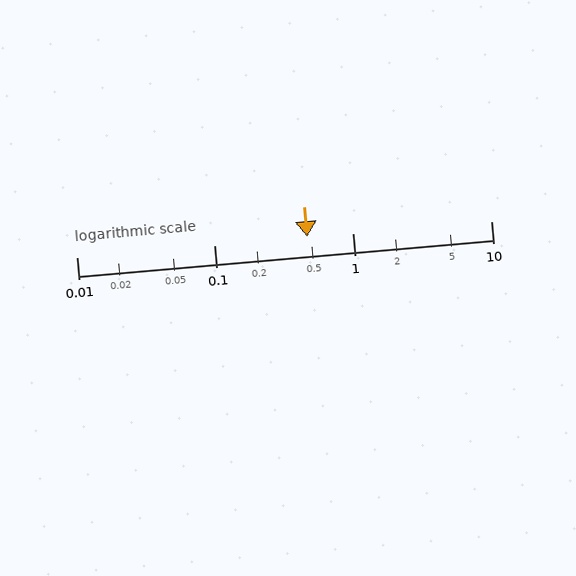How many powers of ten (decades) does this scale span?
The scale spans 3 decades, from 0.01 to 10.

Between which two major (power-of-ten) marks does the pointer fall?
The pointer is between 0.1 and 1.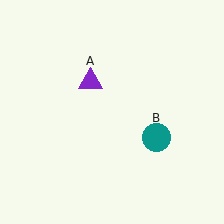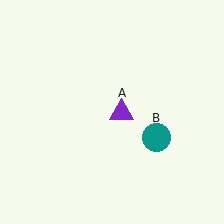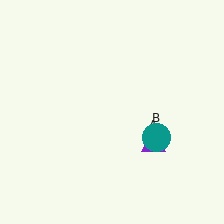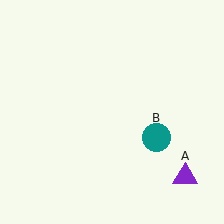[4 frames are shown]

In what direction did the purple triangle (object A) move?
The purple triangle (object A) moved down and to the right.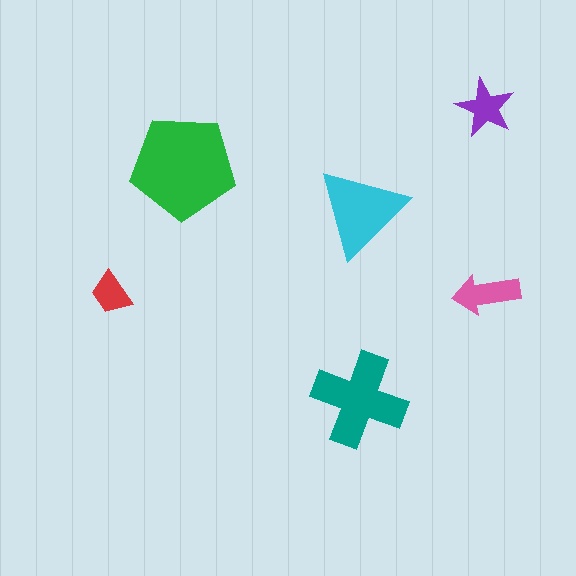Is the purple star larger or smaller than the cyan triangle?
Smaller.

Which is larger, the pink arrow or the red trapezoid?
The pink arrow.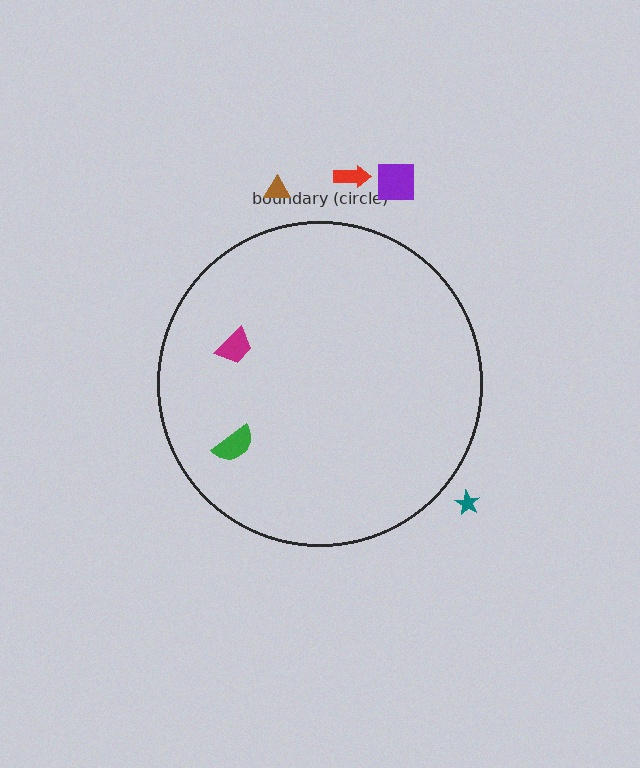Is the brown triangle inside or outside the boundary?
Outside.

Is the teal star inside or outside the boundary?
Outside.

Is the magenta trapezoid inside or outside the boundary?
Inside.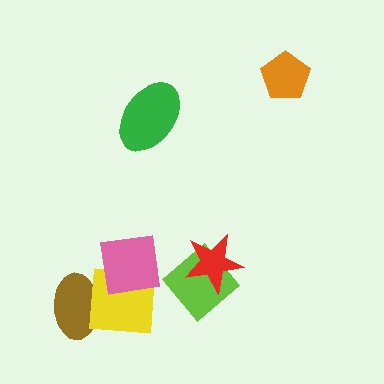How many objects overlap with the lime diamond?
1 object overlaps with the lime diamond.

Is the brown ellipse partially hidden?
Yes, it is partially covered by another shape.